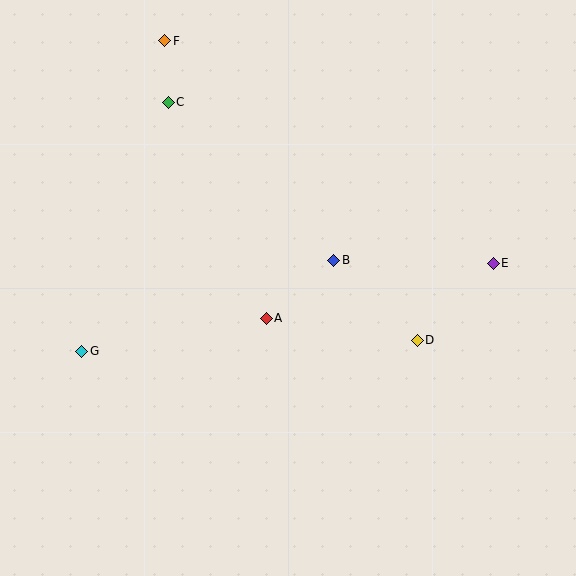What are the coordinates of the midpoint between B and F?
The midpoint between B and F is at (249, 150).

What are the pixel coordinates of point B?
Point B is at (334, 260).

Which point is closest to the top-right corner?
Point E is closest to the top-right corner.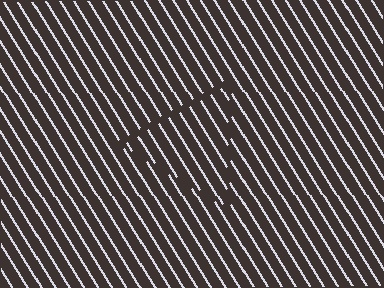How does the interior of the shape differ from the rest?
The interior of the shape contains the same grating, shifted by half a period — the contour is defined by the phase discontinuity where line-ends from the inner and outer gratings abut.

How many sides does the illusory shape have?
3 sides — the line-ends trace a triangle.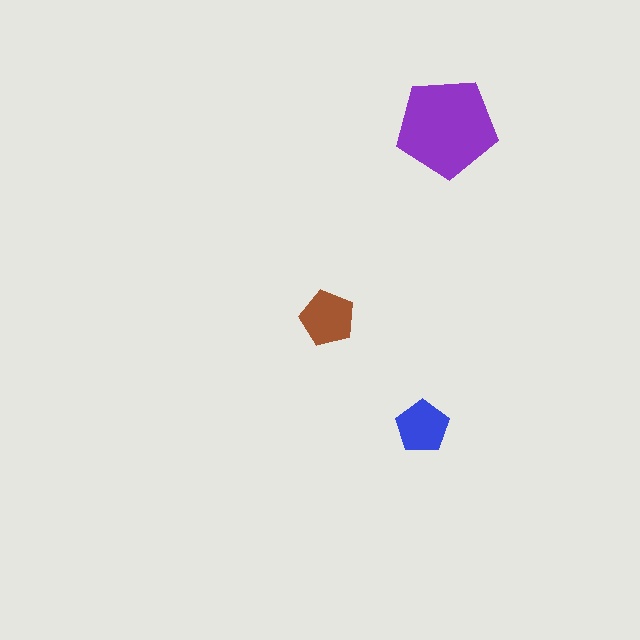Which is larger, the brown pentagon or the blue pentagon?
The brown one.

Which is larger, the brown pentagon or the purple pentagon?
The purple one.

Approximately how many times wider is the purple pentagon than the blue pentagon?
About 2 times wider.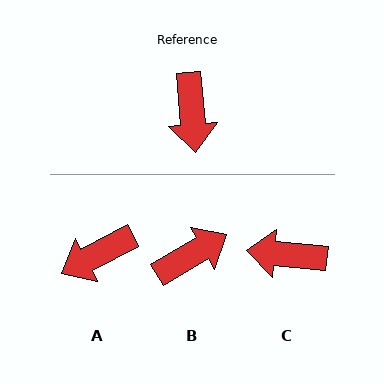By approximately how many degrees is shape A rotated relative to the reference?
Approximately 67 degrees clockwise.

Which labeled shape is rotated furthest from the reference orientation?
B, about 116 degrees away.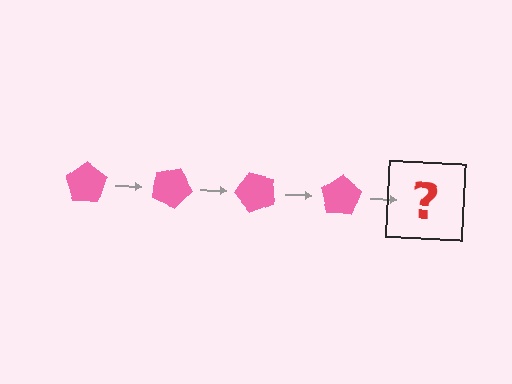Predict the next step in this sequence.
The next step is a pink pentagon rotated 100 degrees.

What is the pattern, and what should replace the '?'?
The pattern is that the pentagon rotates 25 degrees each step. The '?' should be a pink pentagon rotated 100 degrees.